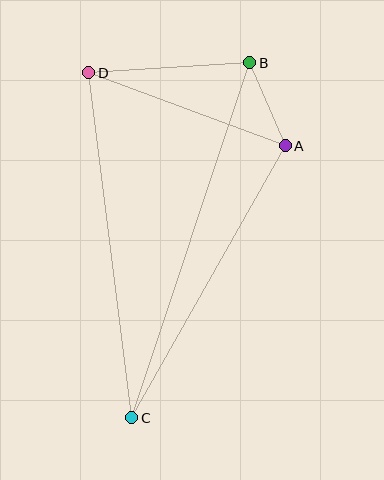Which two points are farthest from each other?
Points B and C are farthest from each other.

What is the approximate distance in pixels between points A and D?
The distance between A and D is approximately 210 pixels.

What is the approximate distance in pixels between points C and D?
The distance between C and D is approximately 348 pixels.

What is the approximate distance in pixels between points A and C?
The distance between A and C is approximately 313 pixels.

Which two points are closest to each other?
Points A and B are closest to each other.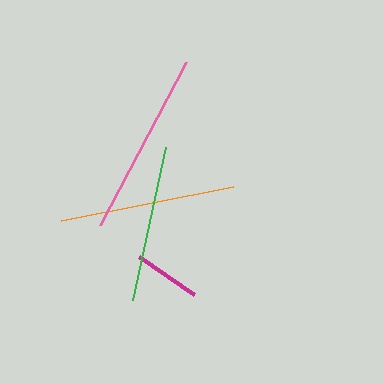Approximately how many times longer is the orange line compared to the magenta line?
The orange line is approximately 2.6 times the length of the magenta line.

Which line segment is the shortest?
The magenta line is the shortest at approximately 67 pixels.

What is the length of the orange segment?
The orange segment is approximately 176 pixels long.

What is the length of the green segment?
The green segment is approximately 157 pixels long.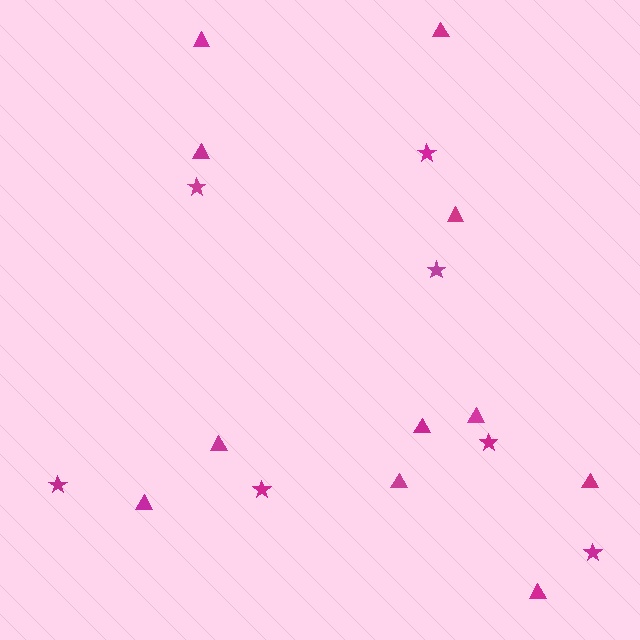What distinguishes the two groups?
There are 2 groups: one group of triangles (11) and one group of stars (7).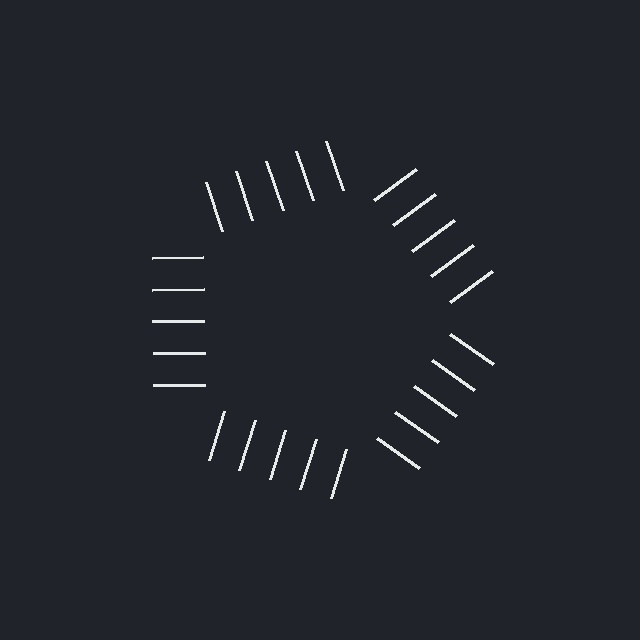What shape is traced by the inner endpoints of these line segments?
An illusory pentagon — the line segments terminate on its edges but no continuous stroke is drawn.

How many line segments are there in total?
25 — 5 along each of the 5 edges.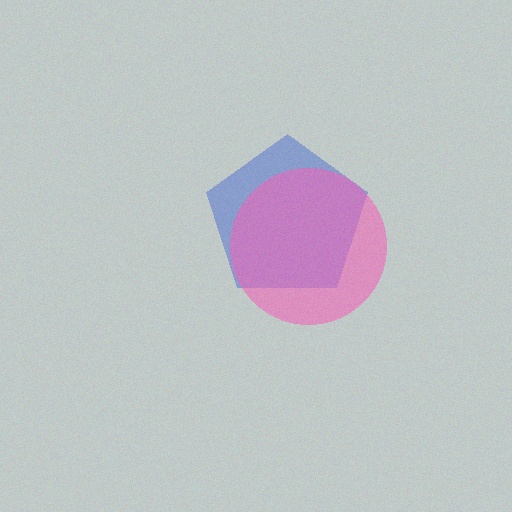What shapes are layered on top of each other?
The layered shapes are: a blue pentagon, a pink circle.